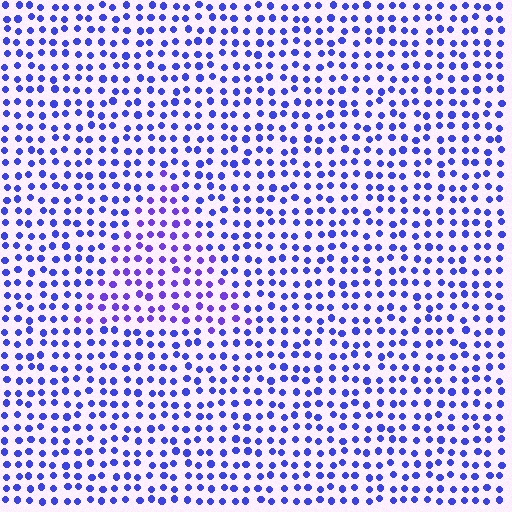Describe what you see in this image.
The image is filled with small blue elements in a uniform arrangement. A triangle-shaped region is visible where the elements are tinted to a slightly different hue, forming a subtle color boundary.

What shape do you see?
I see a triangle.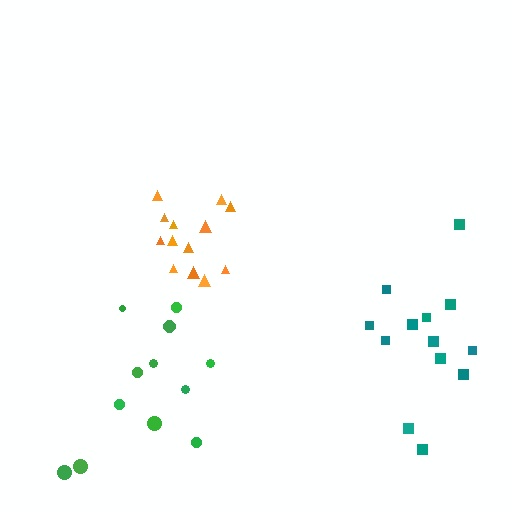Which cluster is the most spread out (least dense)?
Teal.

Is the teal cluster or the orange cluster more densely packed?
Orange.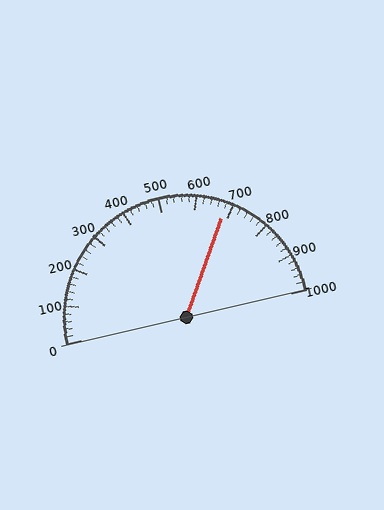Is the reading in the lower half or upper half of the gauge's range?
The reading is in the upper half of the range (0 to 1000).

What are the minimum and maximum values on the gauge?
The gauge ranges from 0 to 1000.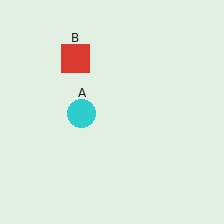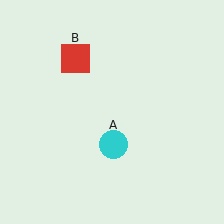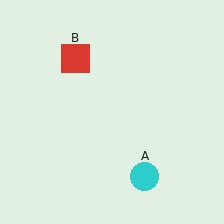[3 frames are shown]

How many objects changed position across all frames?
1 object changed position: cyan circle (object A).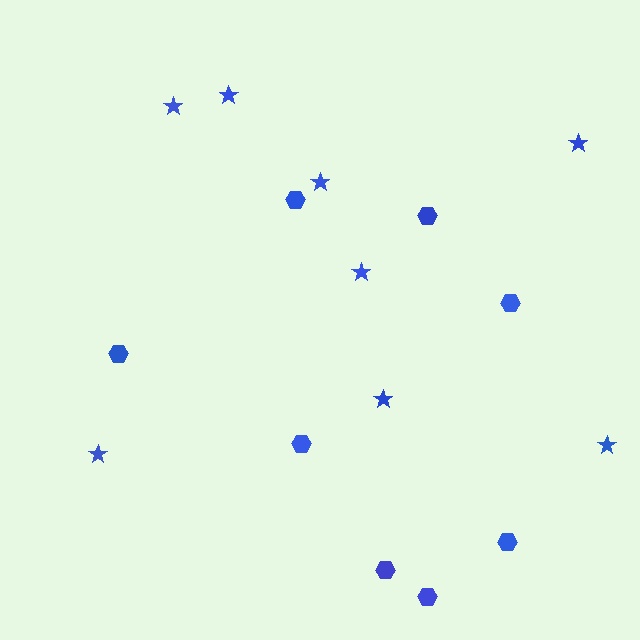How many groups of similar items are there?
There are 2 groups: one group of stars (8) and one group of hexagons (8).